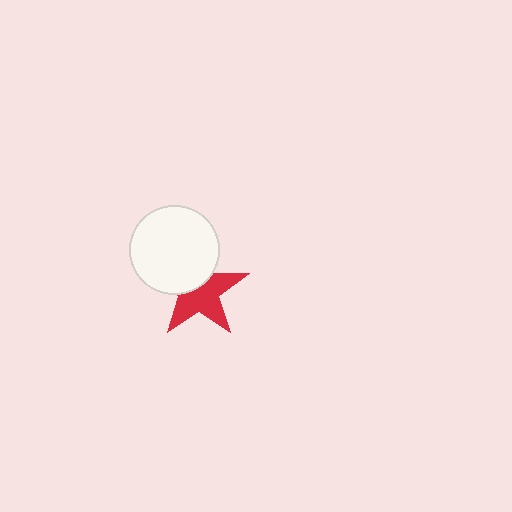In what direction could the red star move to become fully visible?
The red star could move toward the lower-right. That would shift it out from behind the white circle entirely.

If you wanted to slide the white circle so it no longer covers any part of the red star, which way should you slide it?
Slide it toward the upper-left — that is the most direct way to separate the two shapes.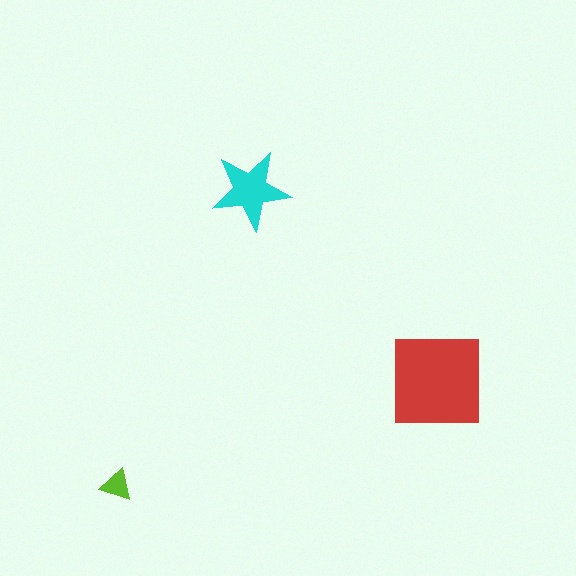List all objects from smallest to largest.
The lime triangle, the cyan star, the red square.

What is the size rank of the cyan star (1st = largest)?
2nd.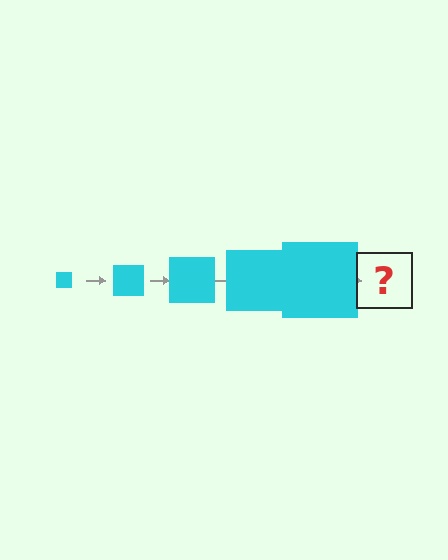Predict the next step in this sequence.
The next step is a cyan square, larger than the previous one.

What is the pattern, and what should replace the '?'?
The pattern is that the square gets progressively larger each step. The '?' should be a cyan square, larger than the previous one.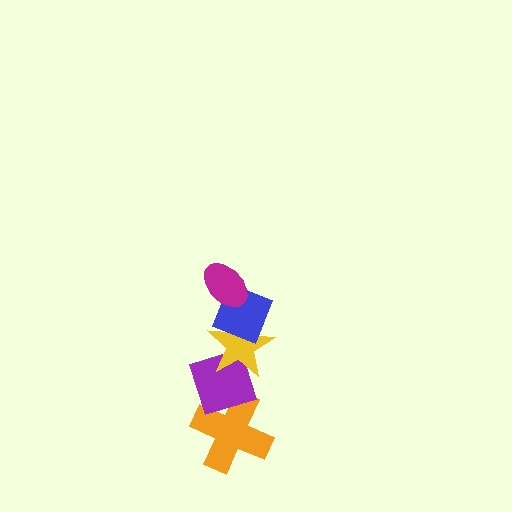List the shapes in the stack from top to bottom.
From top to bottom: the magenta ellipse, the blue diamond, the yellow star, the purple diamond, the orange cross.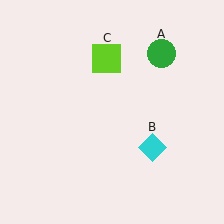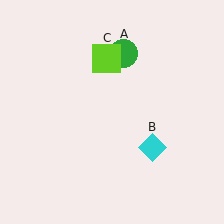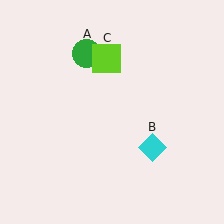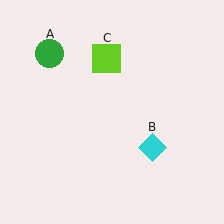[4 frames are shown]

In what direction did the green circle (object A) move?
The green circle (object A) moved left.